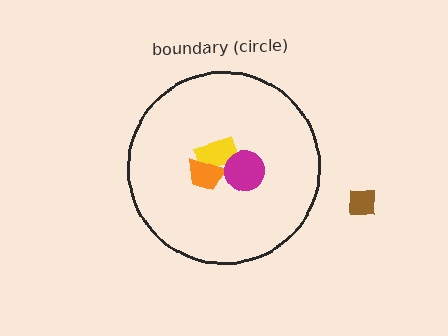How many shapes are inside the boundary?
3 inside, 1 outside.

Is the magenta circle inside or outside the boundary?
Inside.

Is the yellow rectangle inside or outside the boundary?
Inside.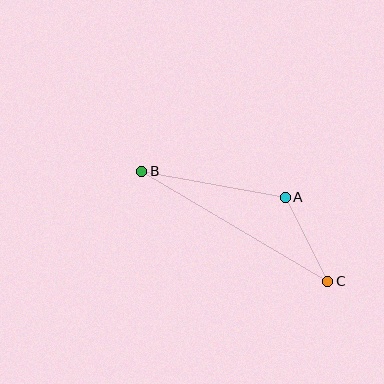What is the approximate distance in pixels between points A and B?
The distance between A and B is approximately 146 pixels.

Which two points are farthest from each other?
Points B and C are farthest from each other.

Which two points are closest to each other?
Points A and C are closest to each other.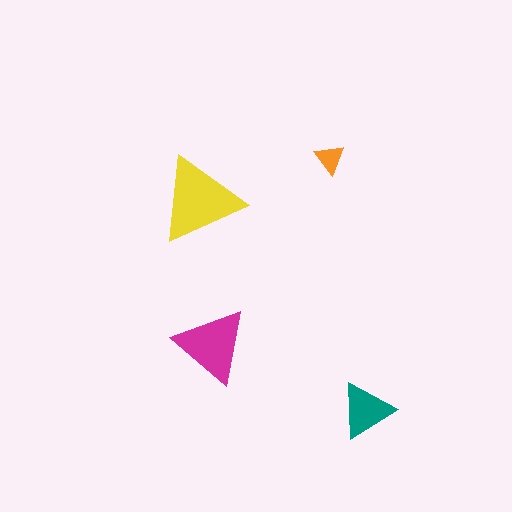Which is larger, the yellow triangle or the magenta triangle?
The yellow one.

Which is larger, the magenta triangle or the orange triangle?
The magenta one.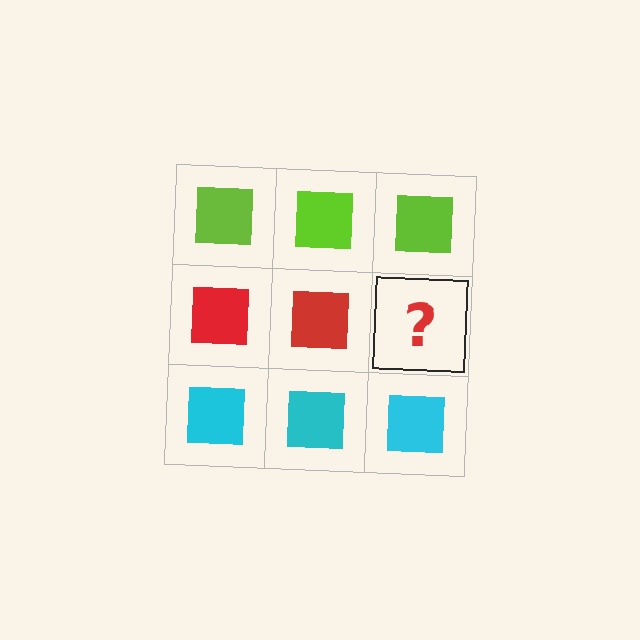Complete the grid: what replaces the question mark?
The question mark should be replaced with a red square.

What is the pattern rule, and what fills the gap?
The rule is that each row has a consistent color. The gap should be filled with a red square.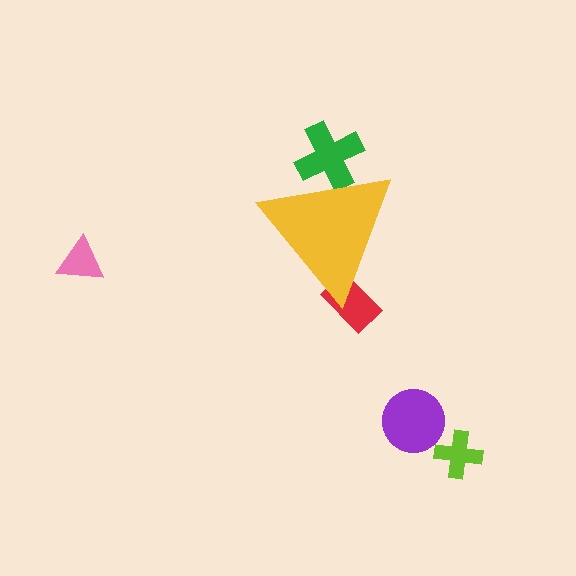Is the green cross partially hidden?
Yes, the green cross is partially hidden behind the yellow triangle.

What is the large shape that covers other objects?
A yellow triangle.